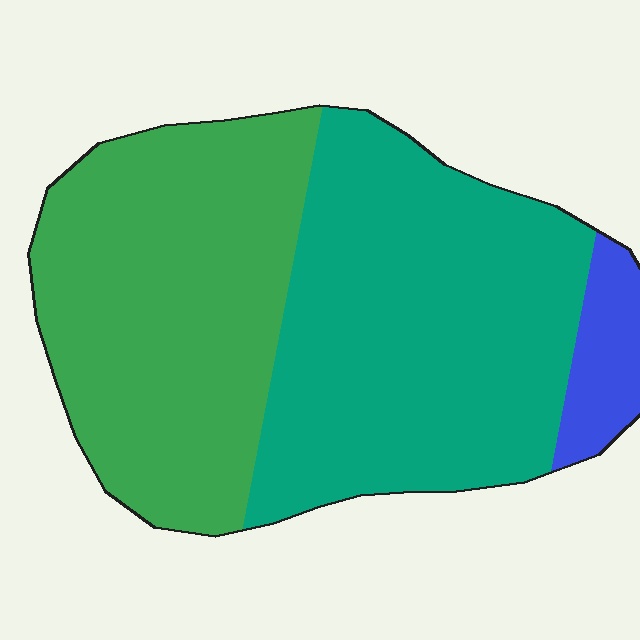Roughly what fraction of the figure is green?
Green covers around 45% of the figure.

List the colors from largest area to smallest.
From largest to smallest: teal, green, blue.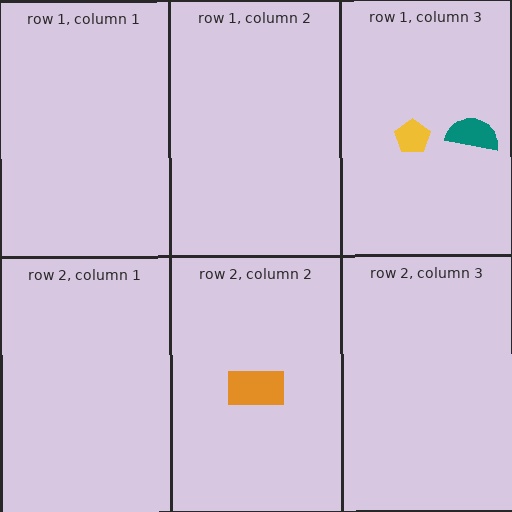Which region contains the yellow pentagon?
The row 1, column 3 region.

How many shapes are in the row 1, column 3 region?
2.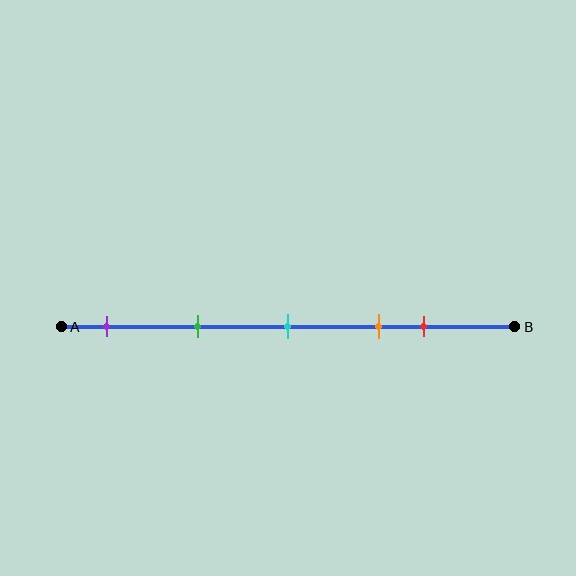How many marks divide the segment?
There are 5 marks dividing the segment.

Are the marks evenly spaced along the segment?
No, the marks are not evenly spaced.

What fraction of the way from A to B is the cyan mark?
The cyan mark is approximately 50% (0.5) of the way from A to B.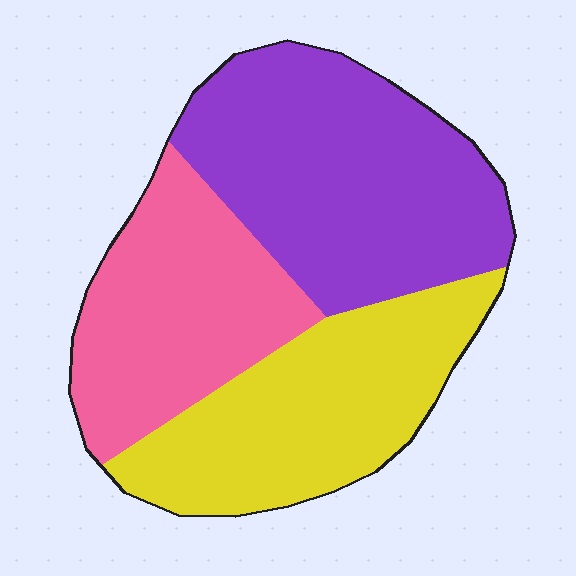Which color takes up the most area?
Purple, at roughly 40%.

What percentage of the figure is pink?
Pink takes up about one quarter (1/4) of the figure.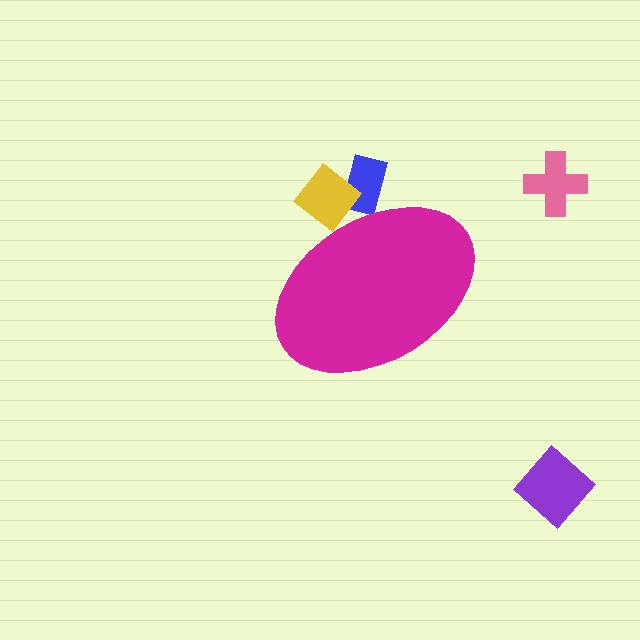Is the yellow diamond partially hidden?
Yes, the yellow diamond is partially hidden behind the magenta ellipse.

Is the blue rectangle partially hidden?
Yes, the blue rectangle is partially hidden behind the magenta ellipse.